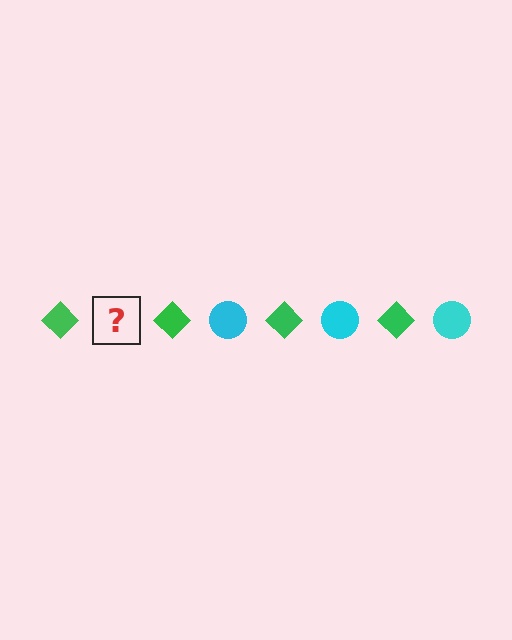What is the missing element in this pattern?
The missing element is a cyan circle.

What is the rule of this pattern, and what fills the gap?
The rule is that the pattern alternates between green diamond and cyan circle. The gap should be filled with a cyan circle.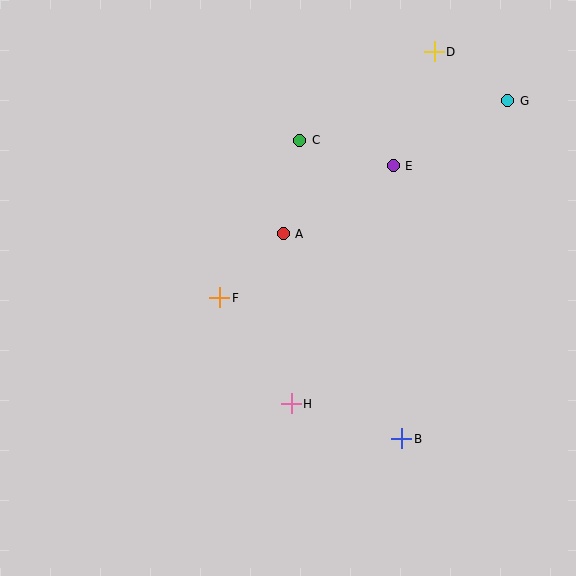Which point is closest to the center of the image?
Point A at (283, 234) is closest to the center.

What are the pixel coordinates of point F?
Point F is at (220, 298).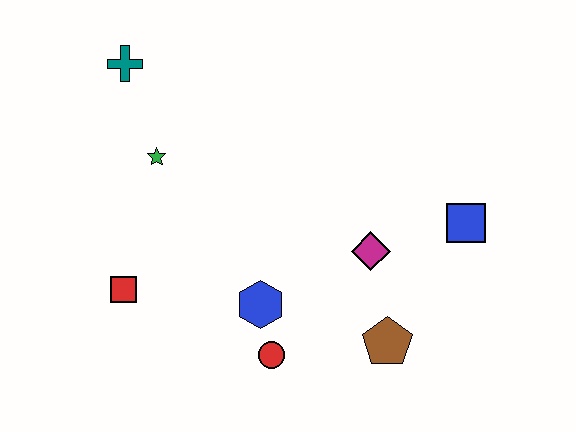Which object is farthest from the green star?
The blue square is farthest from the green star.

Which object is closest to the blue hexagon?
The red circle is closest to the blue hexagon.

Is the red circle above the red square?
No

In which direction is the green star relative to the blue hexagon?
The green star is above the blue hexagon.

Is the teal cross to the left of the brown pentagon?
Yes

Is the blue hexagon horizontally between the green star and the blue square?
Yes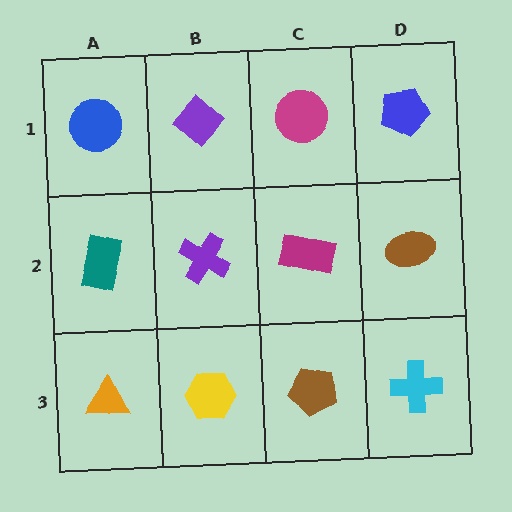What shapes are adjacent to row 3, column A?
A teal rectangle (row 2, column A), a yellow hexagon (row 3, column B).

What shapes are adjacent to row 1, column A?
A teal rectangle (row 2, column A), a purple diamond (row 1, column B).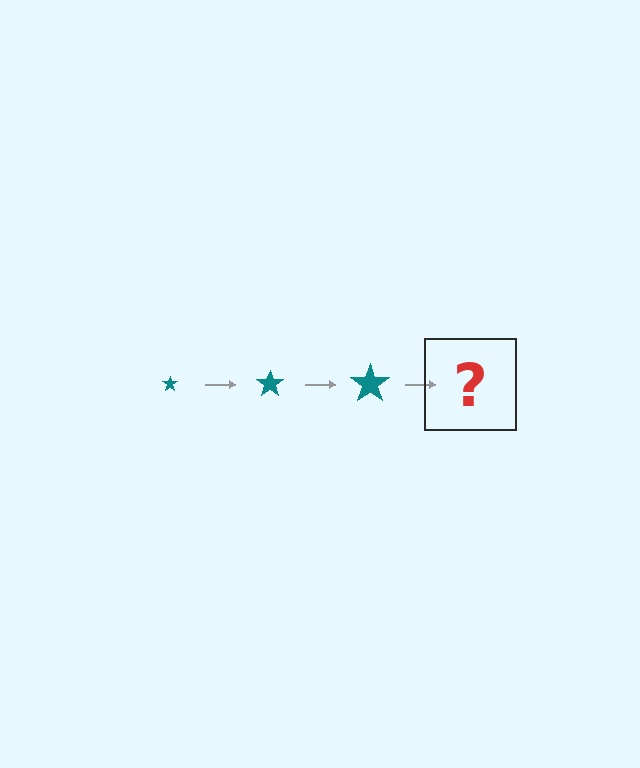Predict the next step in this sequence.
The next step is a teal star, larger than the previous one.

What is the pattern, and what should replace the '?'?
The pattern is that the star gets progressively larger each step. The '?' should be a teal star, larger than the previous one.